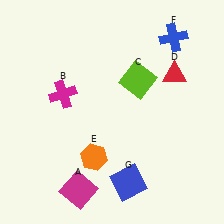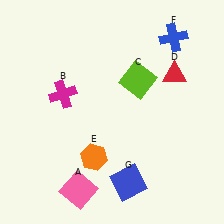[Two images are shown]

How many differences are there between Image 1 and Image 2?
There is 1 difference between the two images.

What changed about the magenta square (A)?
In Image 1, A is magenta. In Image 2, it changed to pink.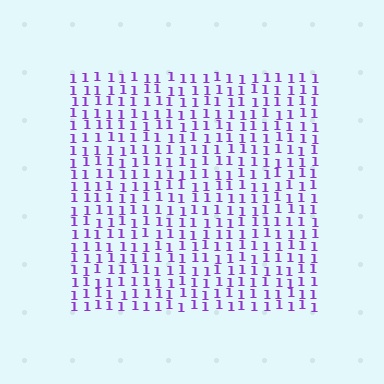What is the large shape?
The large shape is a square.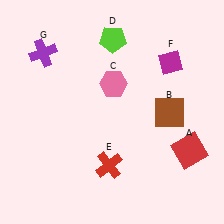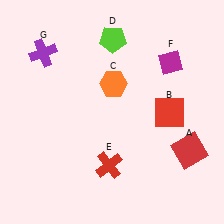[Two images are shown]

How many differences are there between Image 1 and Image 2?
There are 2 differences between the two images.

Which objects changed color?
B changed from brown to red. C changed from pink to orange.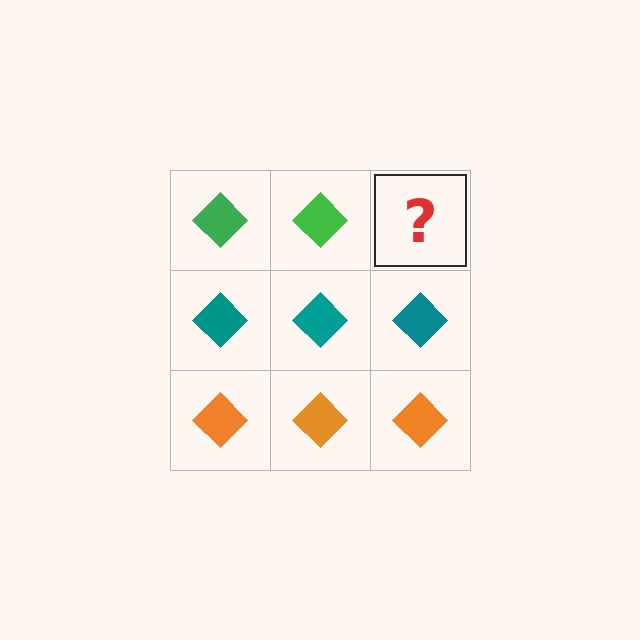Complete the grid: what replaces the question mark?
The question mark should be replaced with a green diamond.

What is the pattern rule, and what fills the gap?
The rule is that each row has a consistent color. The gap should be filled with a green diamond.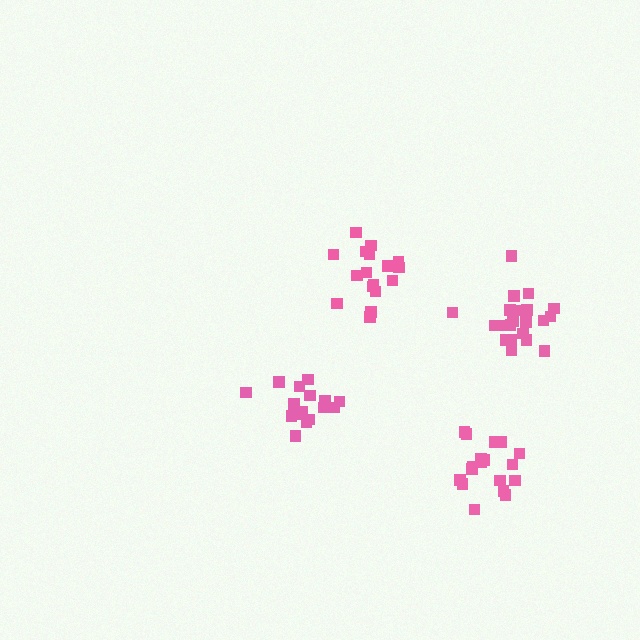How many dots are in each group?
Group 1: 21 dots, Group 2: 17 dots, Group 3: 16 dots, Group 4: 19 dots (73 total).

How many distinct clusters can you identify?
There are 4 distinct clusters.